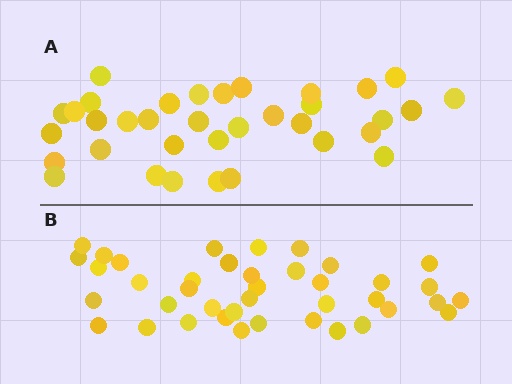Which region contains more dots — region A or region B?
Region B (the bottom region) has more dots.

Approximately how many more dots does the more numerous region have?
Region B has about 5 more dots than region A.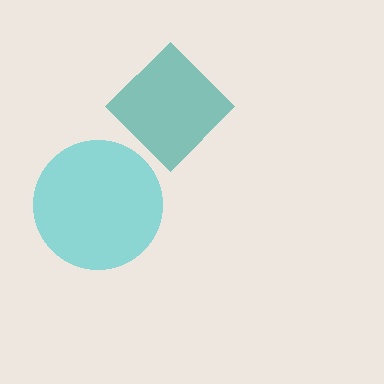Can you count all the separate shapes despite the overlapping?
Yes, there are 2 separate shapes.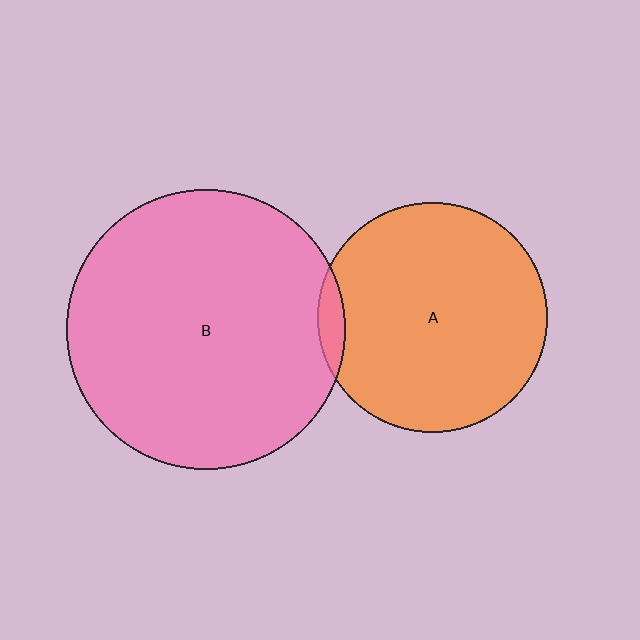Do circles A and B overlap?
Yes.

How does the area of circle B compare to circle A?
Approximately 1.5 times.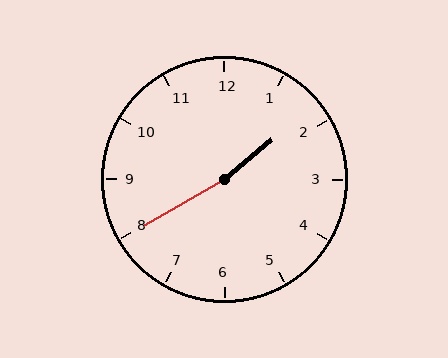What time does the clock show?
1:40.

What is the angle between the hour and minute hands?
Approximately 170 degrees.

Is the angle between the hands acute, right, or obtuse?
It is obtuse.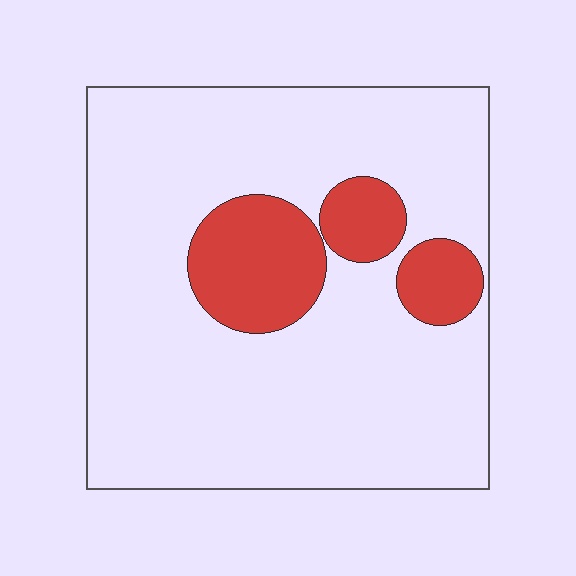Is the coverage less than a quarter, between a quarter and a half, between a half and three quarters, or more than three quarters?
Less than a quarter.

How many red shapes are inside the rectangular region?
3.